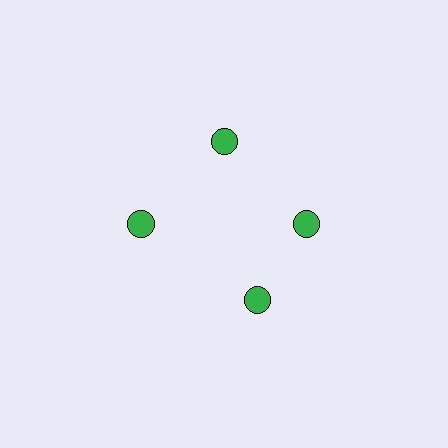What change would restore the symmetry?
The symmetry would be restored by rotating it back into even spacing with its neighbors so that all 4 circles sit at equal angles and equal distance from the center.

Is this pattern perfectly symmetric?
No. The 4 green circles are arranged in a ring, but one element near the 6 o'clock position is rotated out of alignment along the ring, breaking the 4-fold rotational symmetry.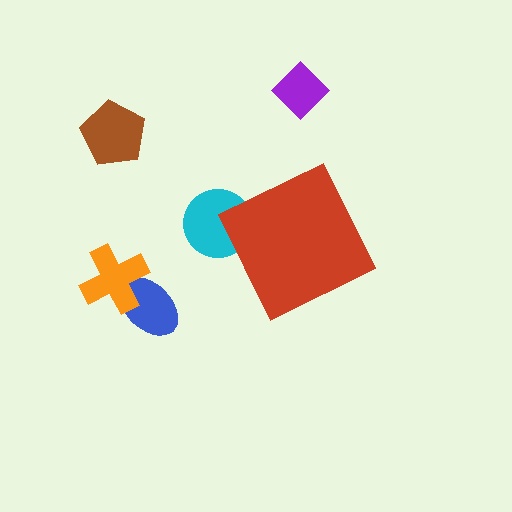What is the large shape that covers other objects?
A red diamond.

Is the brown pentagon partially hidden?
No, the brown pentagon is fully visible.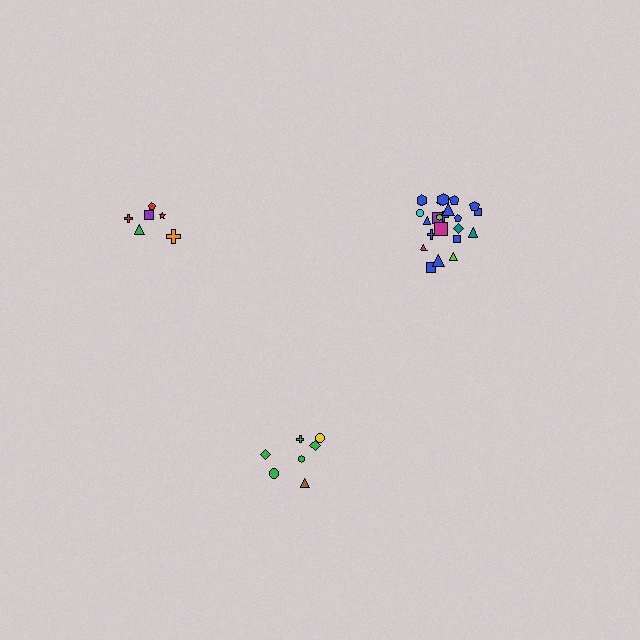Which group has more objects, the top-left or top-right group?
The top-right group.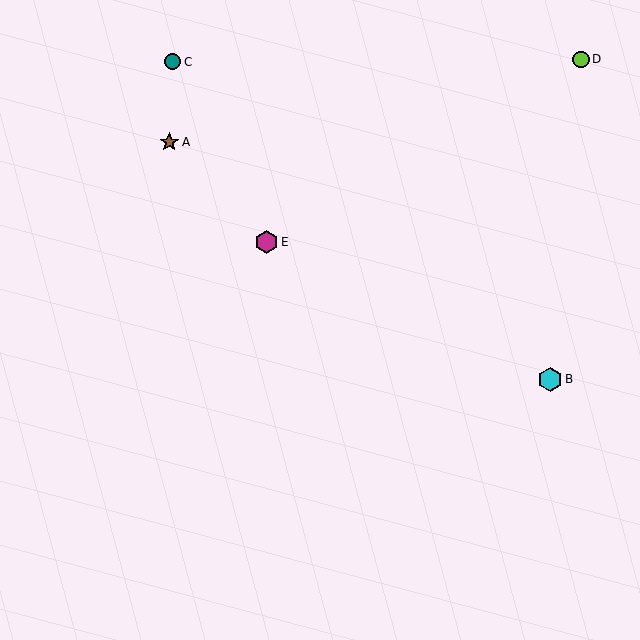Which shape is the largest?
The cyan hexagon (labeled B) is the largest.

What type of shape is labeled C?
Shape C is a teal circle.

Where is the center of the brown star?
The center of the brown star is at (169, 142).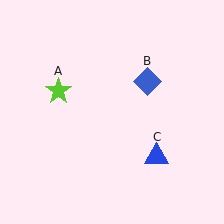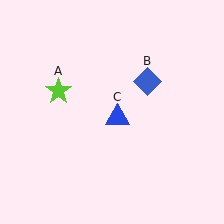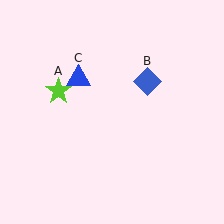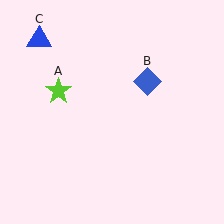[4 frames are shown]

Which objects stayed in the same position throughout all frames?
Lime star (object A) and blue diamond (object B) remained stationary.